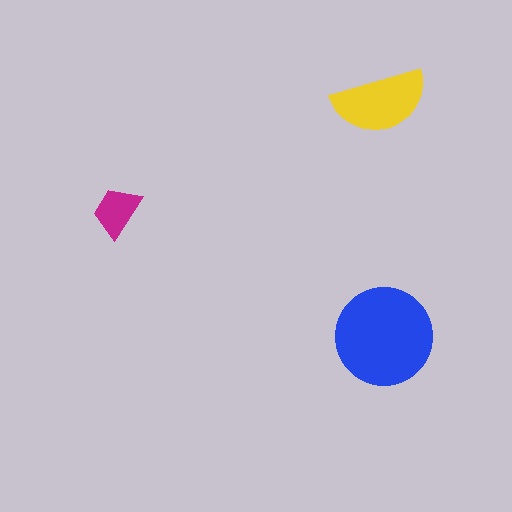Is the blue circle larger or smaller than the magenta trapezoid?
Larger.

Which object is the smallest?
The magenta trapezoid.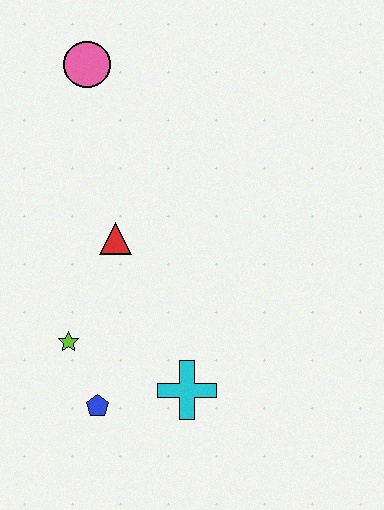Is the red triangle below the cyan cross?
No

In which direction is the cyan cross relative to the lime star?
The cyan cross is to the right of the lime star.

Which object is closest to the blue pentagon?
The lime star is closest to the blue pentagon.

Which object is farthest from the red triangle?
The pink circle is farthest from the red triangle.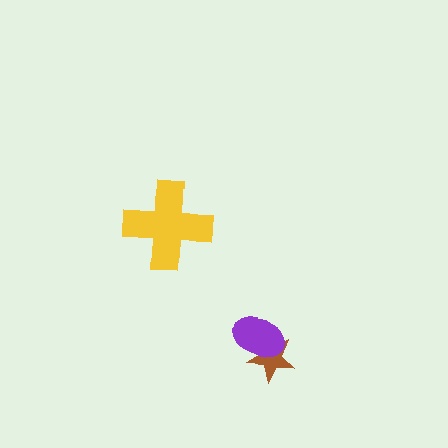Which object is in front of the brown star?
The purple ellipse is in front of the brown star.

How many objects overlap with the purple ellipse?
1 object overlaps with the purple ellipse.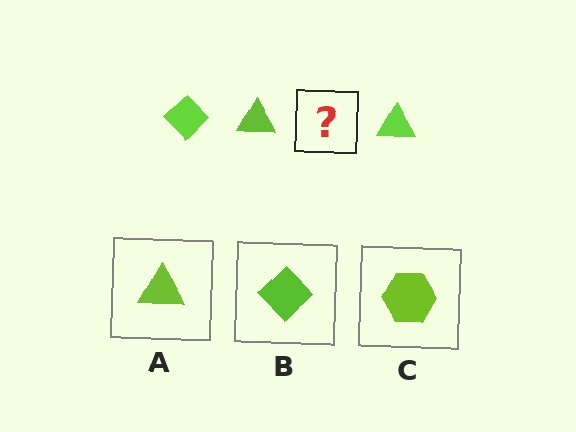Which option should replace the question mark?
Option B.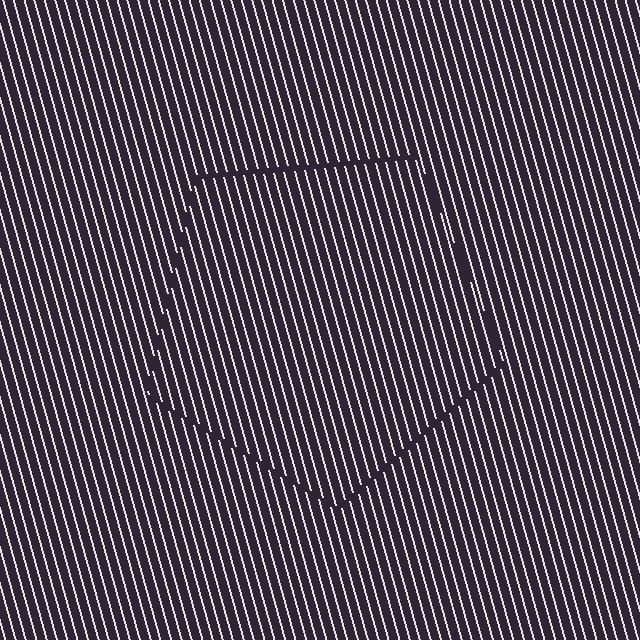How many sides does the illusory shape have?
5 sides — the line-ends trace a pentagon.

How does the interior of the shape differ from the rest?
The interior of the shape contains the same grating, shifted by half a period — the contour is defined by the phase discontinuity where line-ends from the inner and outer gratings abut.